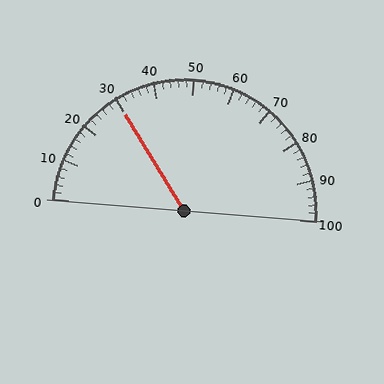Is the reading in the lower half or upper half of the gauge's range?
The reading is in the lower half of the range (0 to 100).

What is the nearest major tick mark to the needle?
The nearest major tick mark is 30.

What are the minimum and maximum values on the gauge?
The gauge ranges from 0 to 100.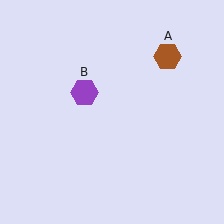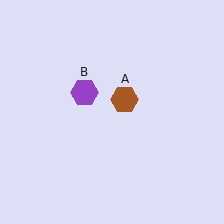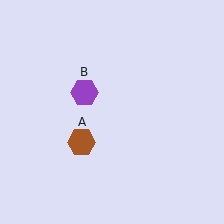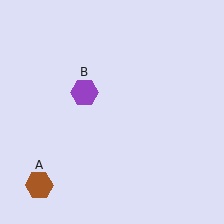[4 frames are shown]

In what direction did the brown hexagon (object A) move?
The brown hexagon (object A) moved down and to the left.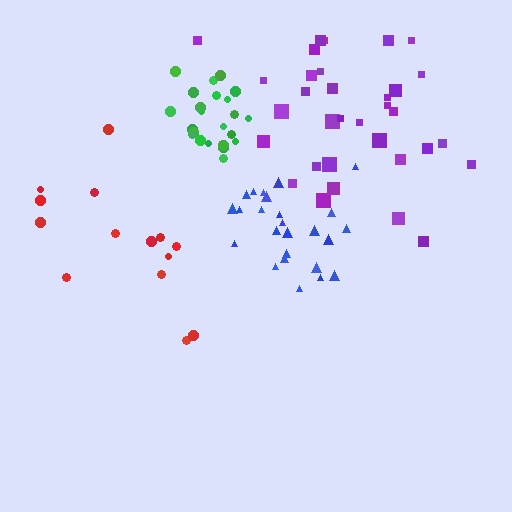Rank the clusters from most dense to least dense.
green, blue, purple, red.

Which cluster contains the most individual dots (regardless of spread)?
Purple (33).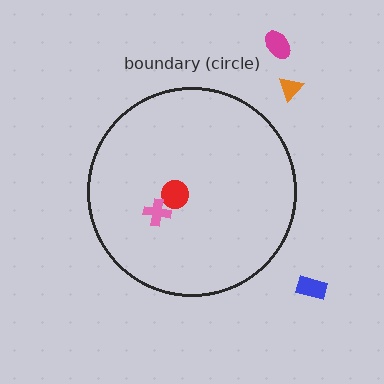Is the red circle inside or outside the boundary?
Inside.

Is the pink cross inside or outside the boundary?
Inside.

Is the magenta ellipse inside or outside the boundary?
Outside.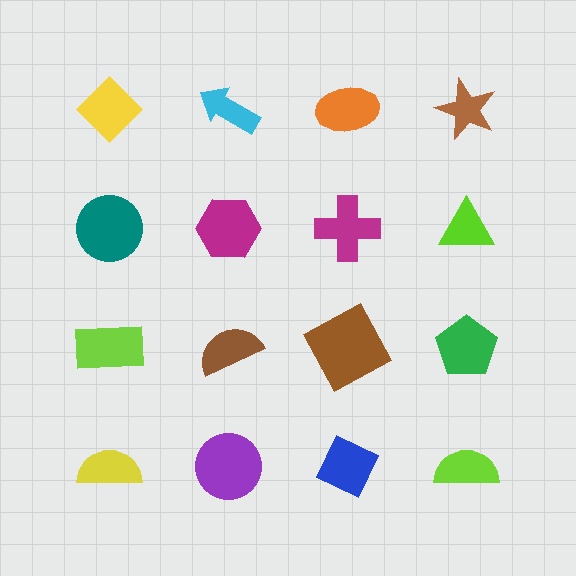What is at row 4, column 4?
A lime semicircle.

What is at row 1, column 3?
An orange ellipse.